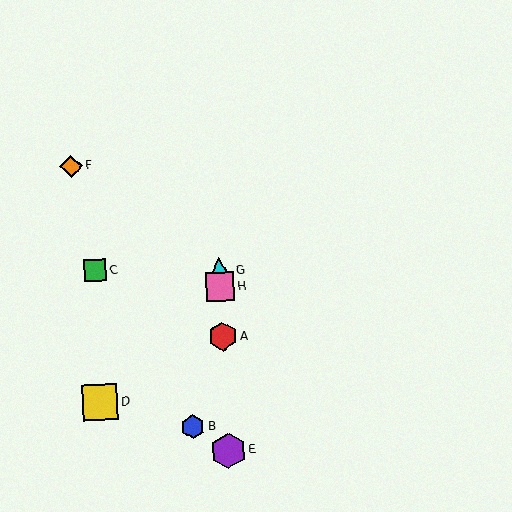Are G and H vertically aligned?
Yes, both are at x≈219.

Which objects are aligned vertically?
Objects A, E, G, H are aligned vertically.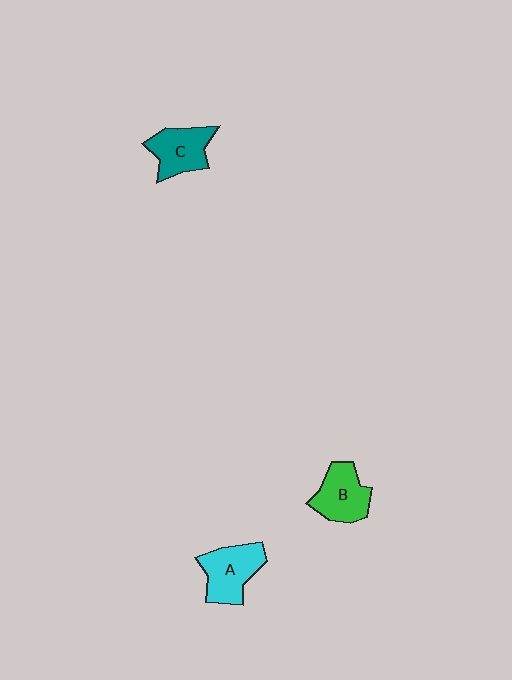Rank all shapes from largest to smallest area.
From largest to smallest: A (cyan), B (green), C (teal).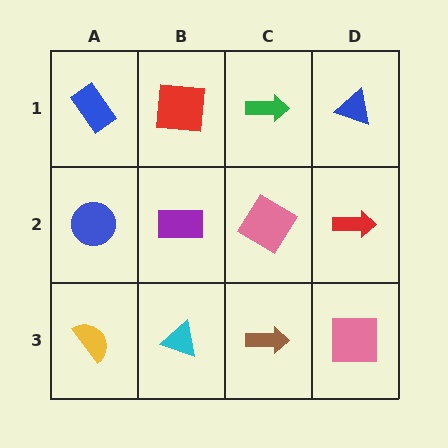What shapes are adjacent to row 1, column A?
A blue circle (row 2, column A), a red square (row 1, column B).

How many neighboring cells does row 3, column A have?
2.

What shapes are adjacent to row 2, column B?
A red square (row 1, column B), a cyan triangle (row 3, column B), a blue circle (row 2, column A), a pink diamond (row 2, column C).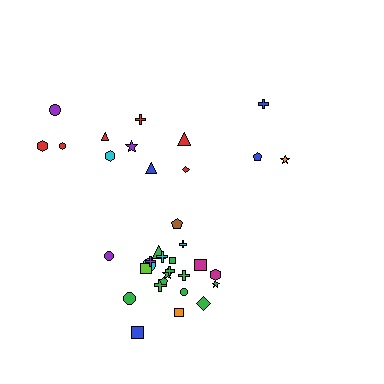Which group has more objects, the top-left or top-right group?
The top-left group.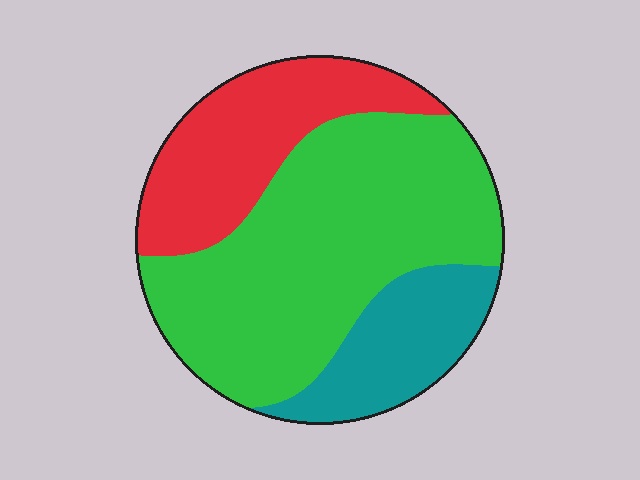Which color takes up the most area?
Green, at roughly 55%.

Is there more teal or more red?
Red.